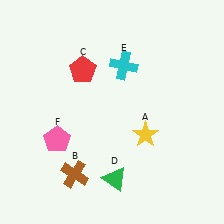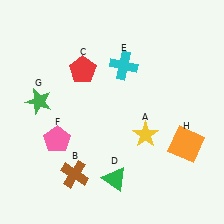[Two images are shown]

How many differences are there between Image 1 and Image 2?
There are 2 differences between the two images.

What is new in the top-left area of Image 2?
A green star (G) was added in the top-left area of Image 2.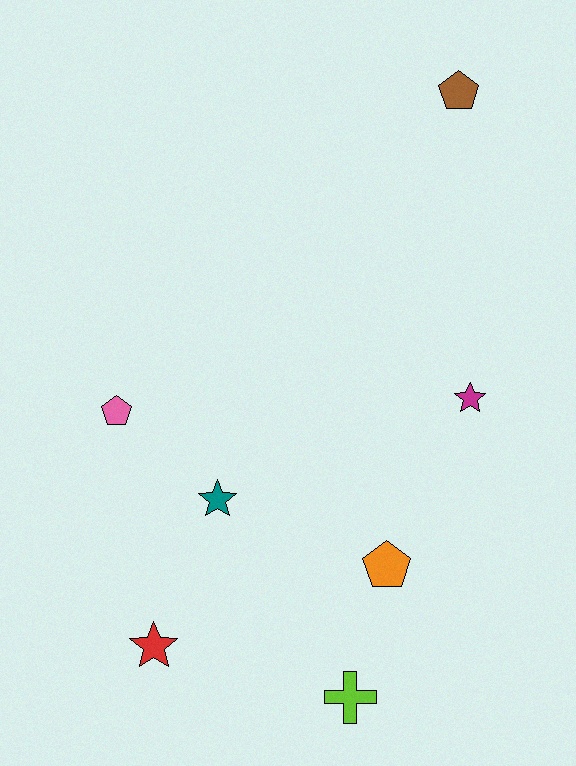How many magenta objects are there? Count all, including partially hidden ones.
There is 1 magenta object.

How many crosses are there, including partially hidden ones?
There is 1 cross.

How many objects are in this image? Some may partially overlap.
There are 7 objects.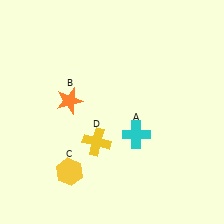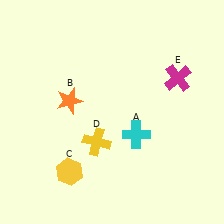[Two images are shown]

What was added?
A magenta cross (E) was added in Image 2.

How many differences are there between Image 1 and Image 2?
There is 1 difference between the two images.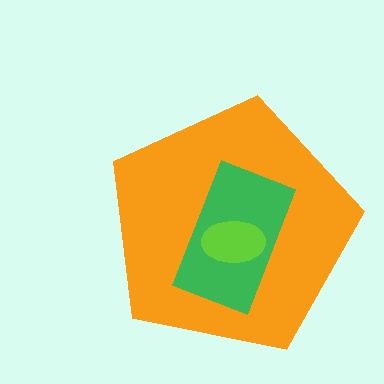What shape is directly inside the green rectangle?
The lime ellipse.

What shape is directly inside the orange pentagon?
The green rectangle.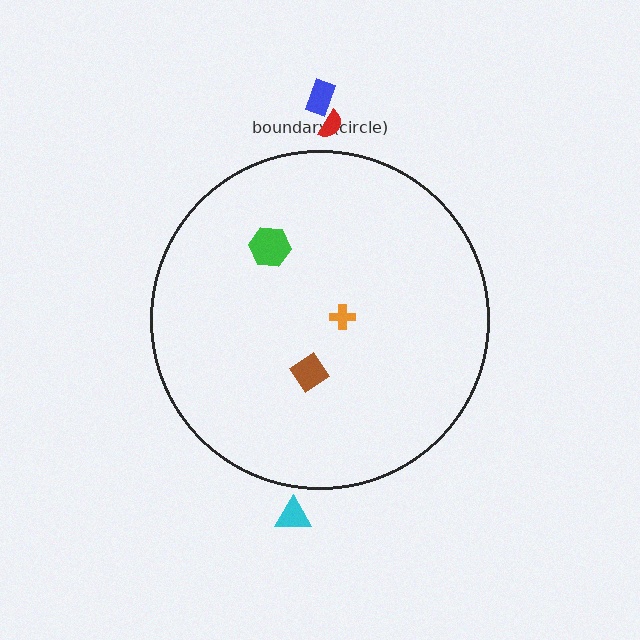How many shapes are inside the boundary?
3 inside, 3 outside.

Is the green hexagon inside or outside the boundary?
Inside.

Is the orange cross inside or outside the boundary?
Inside.